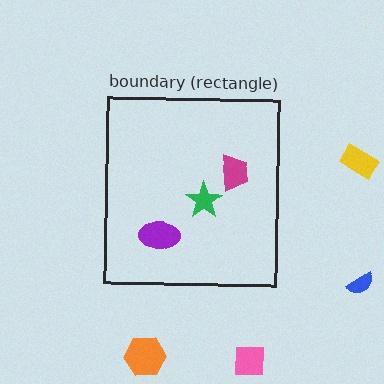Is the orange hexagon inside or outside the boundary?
Outside.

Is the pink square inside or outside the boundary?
Outside.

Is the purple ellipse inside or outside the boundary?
Inside.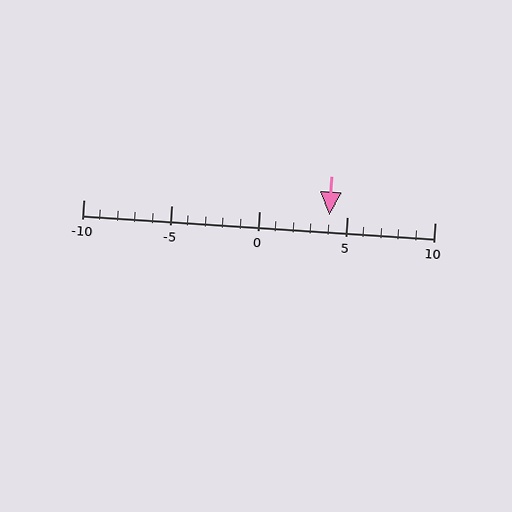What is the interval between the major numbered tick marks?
The major tick marks are spaced 5 units apart.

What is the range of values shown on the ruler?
The ruler shows values from -10 to 10.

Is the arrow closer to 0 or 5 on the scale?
The arrow is closer to 5.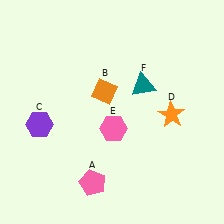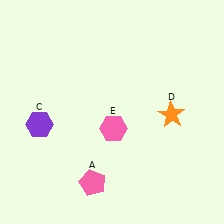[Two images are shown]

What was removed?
The teal triangle (F), the orange diamond (B) were removed in Image 2.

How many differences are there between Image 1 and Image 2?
There are 2 differences between the two images.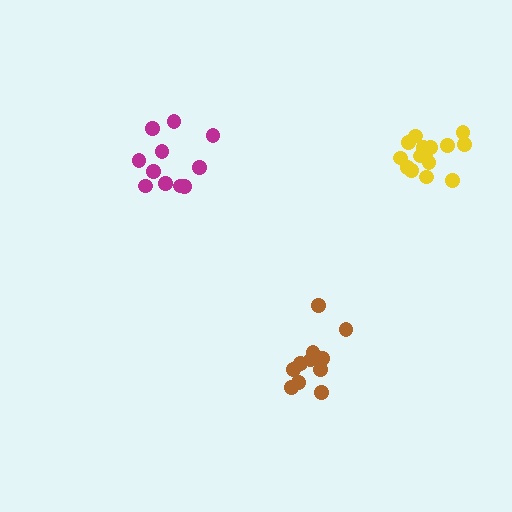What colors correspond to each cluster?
The clusters are colored: magenta, yellow, brown.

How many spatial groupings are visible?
There are 3 spatial groupings.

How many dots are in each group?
Group 1: 11 dots, Group 2: 15 dots, Group 3: 12 dots (38 total).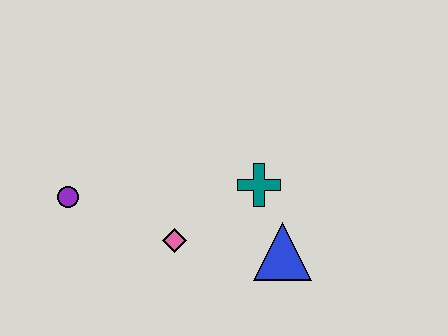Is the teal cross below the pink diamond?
No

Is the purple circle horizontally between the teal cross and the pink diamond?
No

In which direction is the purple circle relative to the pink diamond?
The purple circle is to the left of the pink diamond.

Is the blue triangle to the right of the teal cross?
Yes